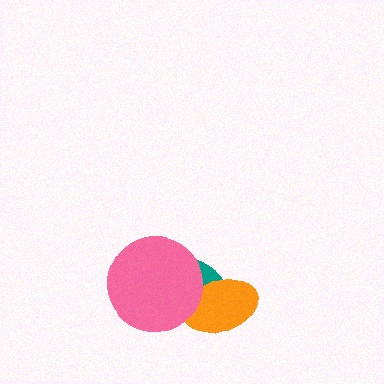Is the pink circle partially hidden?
No, no other shape covers it.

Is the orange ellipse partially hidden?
Yes, it is partially covered by another shape.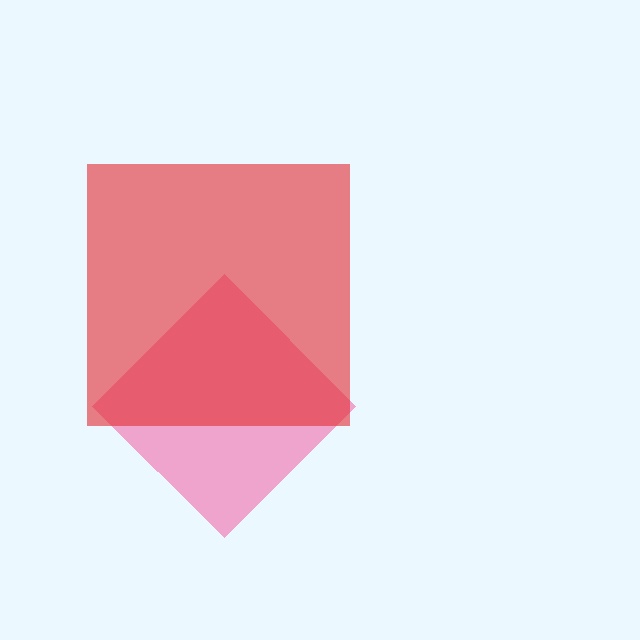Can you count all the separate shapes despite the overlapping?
Yes, there are 2 separate shapes.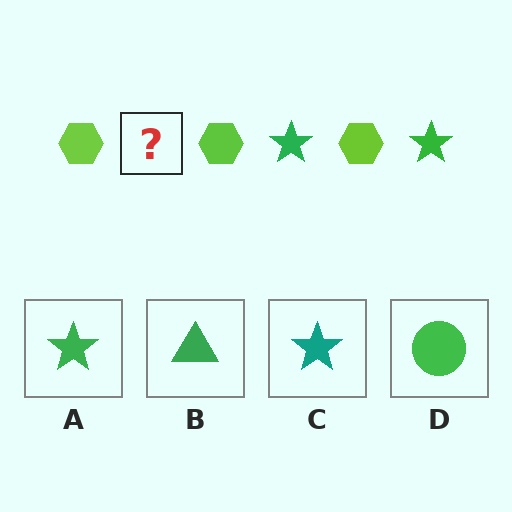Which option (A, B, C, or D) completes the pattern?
A.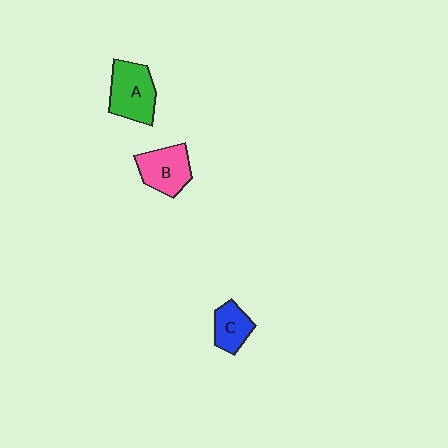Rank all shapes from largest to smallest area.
From largest to smallest: A (green), B (pink), C (blue).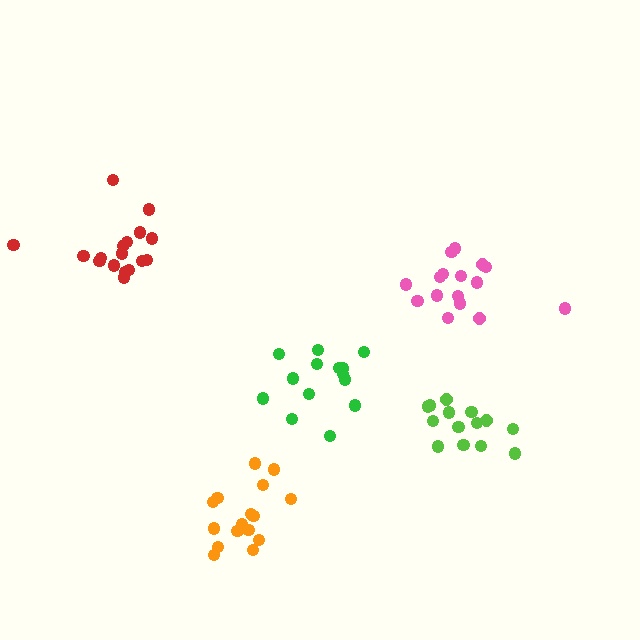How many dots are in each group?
Group 1: 14 dots, Group 2: 16 dots, Group 3: 18 dots, Group 4: 16 dots, Group 5: 14 dots (78 total).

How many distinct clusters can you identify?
There are 5 distinct clusters.